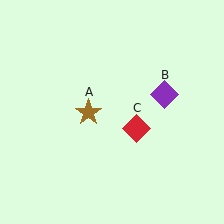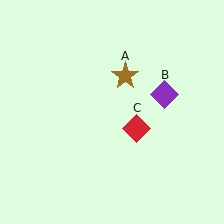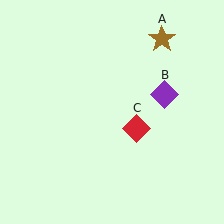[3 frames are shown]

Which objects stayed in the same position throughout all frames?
Purple diamond (object B) and red diamond (object C) remained stationary.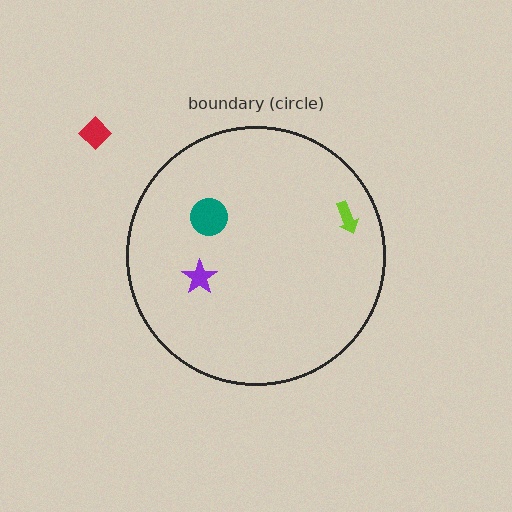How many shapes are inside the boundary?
3 inside, 1 outside.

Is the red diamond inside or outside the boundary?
Outside.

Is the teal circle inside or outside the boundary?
Inside.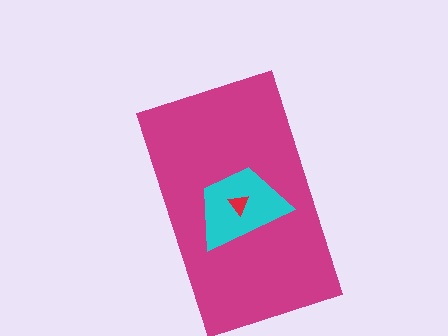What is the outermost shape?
The magenta rectangle.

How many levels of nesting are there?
3.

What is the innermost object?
The red triangle.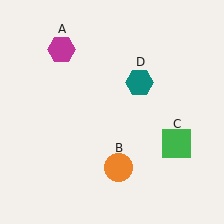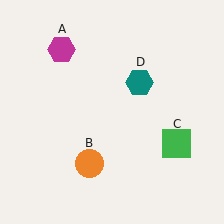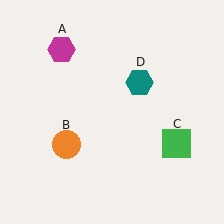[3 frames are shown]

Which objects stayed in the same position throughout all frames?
Magenta hexagon (object A) and green square (object C) and teal hexagon (object D) remained stationary.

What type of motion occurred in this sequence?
The orange circle (object B) rotated clockwise around the center of the scene.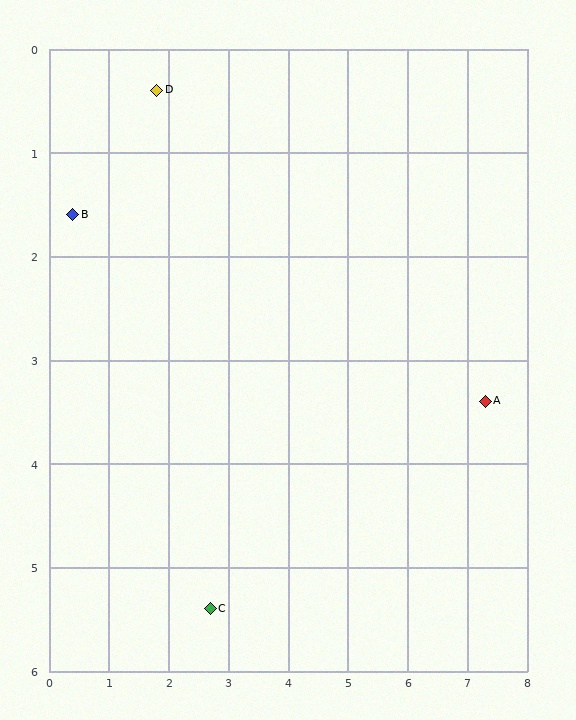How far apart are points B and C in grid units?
Points B and C are about 4.4 grid units apart.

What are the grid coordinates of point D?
Point D is at approximately (1.8, 0.4).